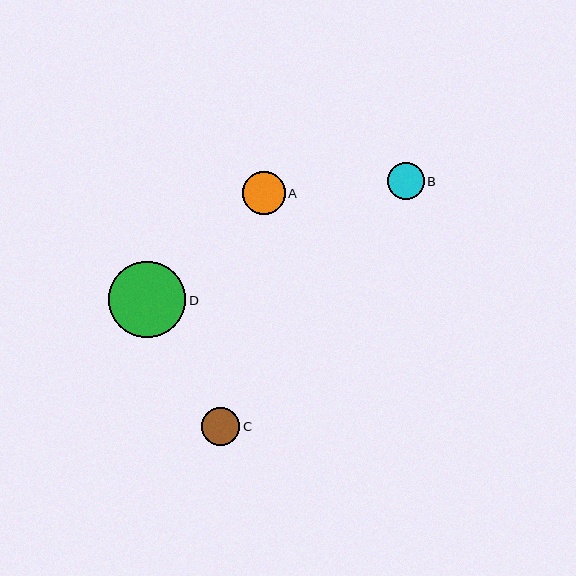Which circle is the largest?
Circle D is the largest with a size of approximately 77 pixels.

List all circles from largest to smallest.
From largest to smallest: D, A, C, B.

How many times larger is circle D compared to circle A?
Circle D is approximately 1.8 times the size of circle A.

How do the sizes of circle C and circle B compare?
Circle C and circle B are approximately the same size.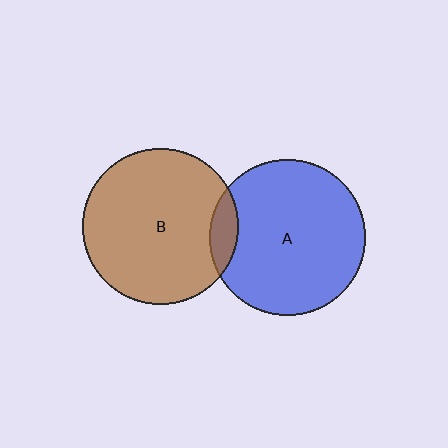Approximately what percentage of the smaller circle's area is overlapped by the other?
Approximately 10%.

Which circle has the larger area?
Circle B (brown).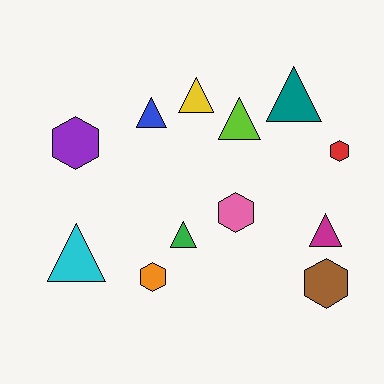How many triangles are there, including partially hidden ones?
There are 7 triangles.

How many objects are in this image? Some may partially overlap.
There are 12 objects.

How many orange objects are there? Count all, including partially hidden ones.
There is 1 orange object.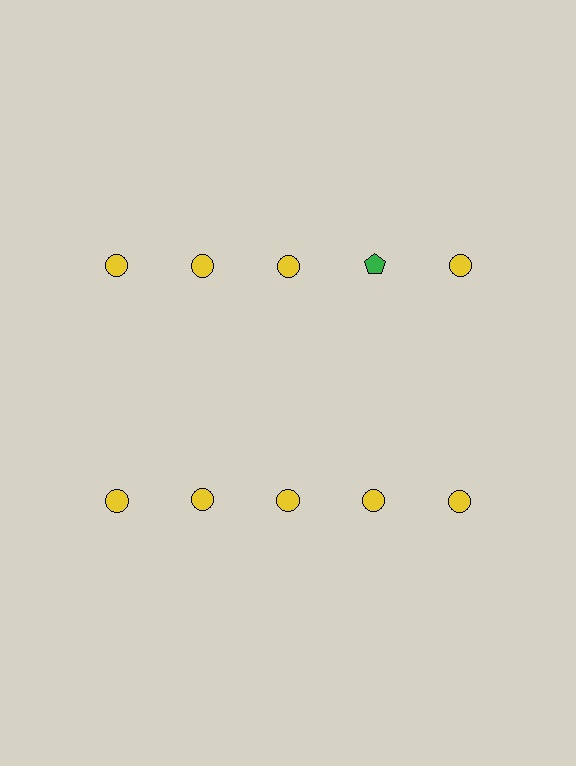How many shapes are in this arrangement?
There are 10 shapes arranged in a grid pattern.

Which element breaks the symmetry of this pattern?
The green pentagon in the top row, second from right column breaks the symmetry. All other shapes are yellow circles.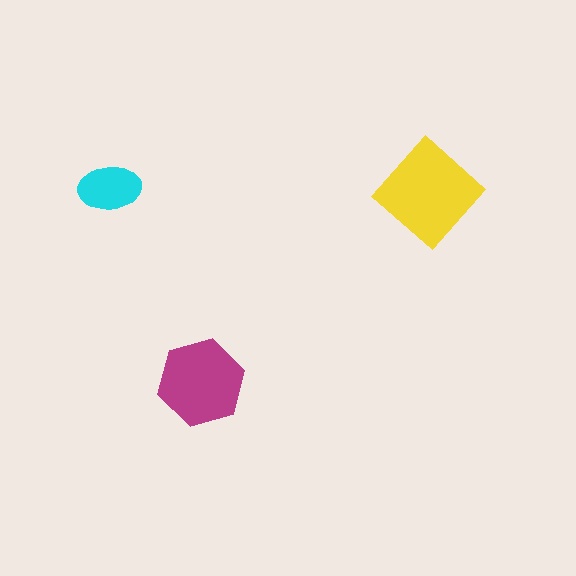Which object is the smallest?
The cyan ellipse.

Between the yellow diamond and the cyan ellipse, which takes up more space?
The yellow diamond.